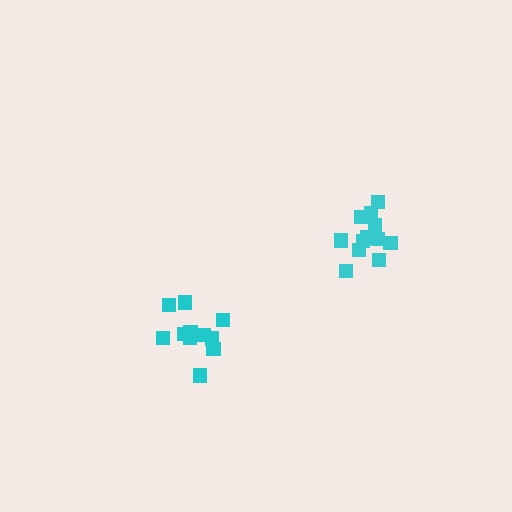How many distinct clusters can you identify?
There are 2 distinct clusters.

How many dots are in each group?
Group 1: 11 dots, Group 2: 12 dots (23 total).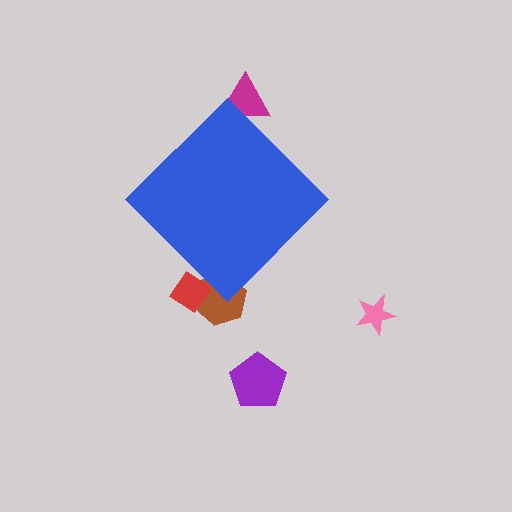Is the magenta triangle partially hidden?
Yes, the magenta triangle is partially hidden behind the blue diamond.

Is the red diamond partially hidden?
Yes, the red diamond is partially hidden behind the blue diamond.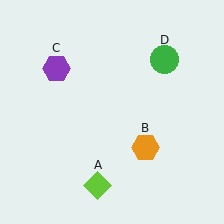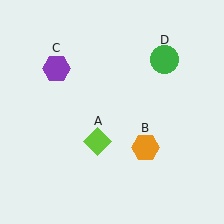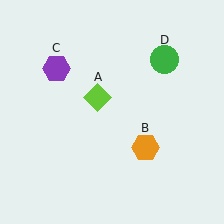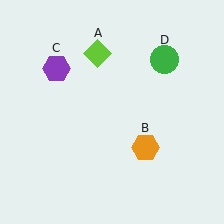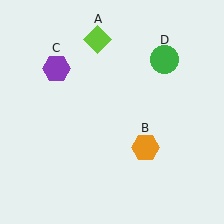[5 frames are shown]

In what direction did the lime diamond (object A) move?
The lime diamond (object A) moved up.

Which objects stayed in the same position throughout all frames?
Orange hexagon (object B) and purple hexagon (object C) and green circle (object D) remained stationary.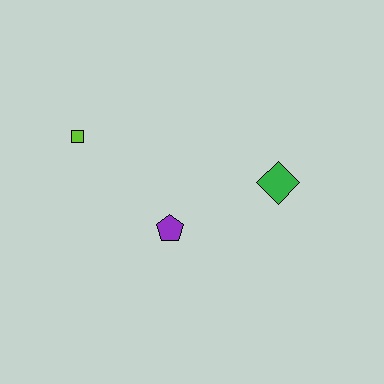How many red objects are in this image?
There are no red objects.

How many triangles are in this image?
There are no triangles.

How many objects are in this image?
There are 3 objects.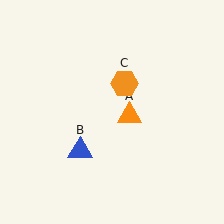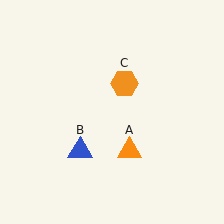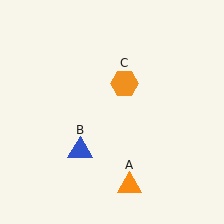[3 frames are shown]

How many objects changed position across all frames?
1 object changed position: orange triangle (object A).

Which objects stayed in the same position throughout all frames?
Blue triangle (object B) and orange hexagon (object C) remained stationary.